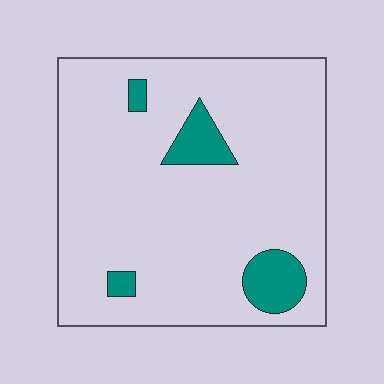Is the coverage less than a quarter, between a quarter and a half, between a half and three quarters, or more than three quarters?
Less than a quarter.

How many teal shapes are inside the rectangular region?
4.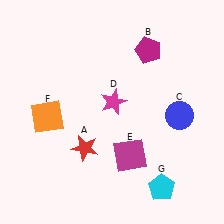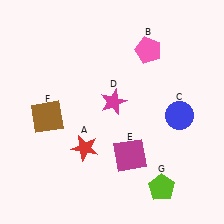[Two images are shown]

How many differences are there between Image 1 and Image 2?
There are 3 differences between the two images.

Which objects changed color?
B changed from magenta to pink. F changed from orange to brown. G changed from cyan to lime.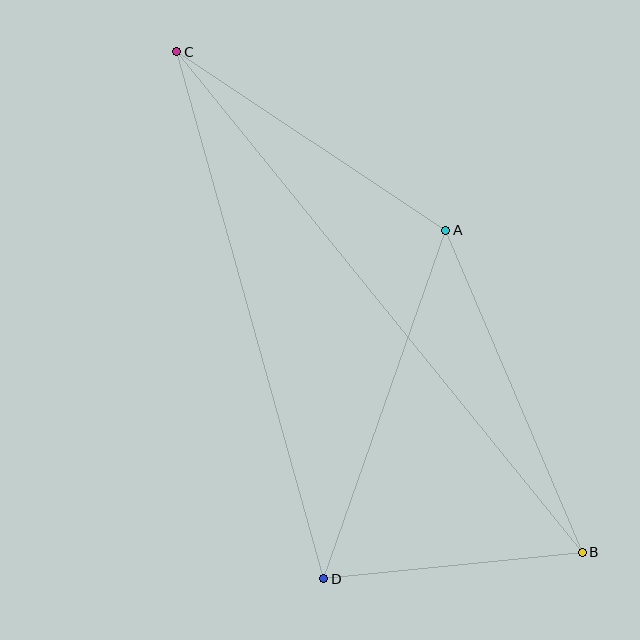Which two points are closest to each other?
Points B and D are closest to each other.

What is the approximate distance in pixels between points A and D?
The distance between A and D is approximately 369 pixels.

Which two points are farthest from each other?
Points B and C are farthest from each other.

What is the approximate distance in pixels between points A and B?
The distance between A and B is approximately 350 pixels.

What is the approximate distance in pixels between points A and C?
The distance between A and C is approximately 323 pixels.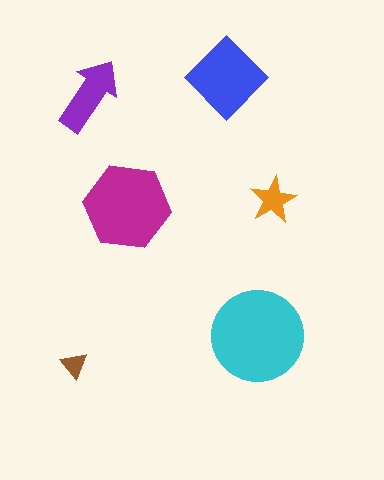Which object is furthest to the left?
The brown triangle is leftmost.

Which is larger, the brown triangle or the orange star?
The orange star.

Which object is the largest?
The cyan circle.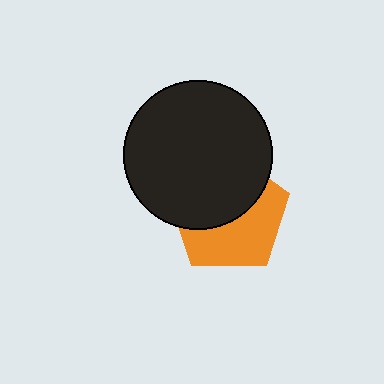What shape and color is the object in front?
The object in front is a black circle.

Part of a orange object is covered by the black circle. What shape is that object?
It is a pentagon.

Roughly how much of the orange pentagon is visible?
About half of it is visible (roughly 49%).